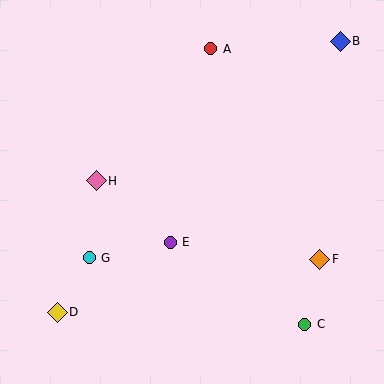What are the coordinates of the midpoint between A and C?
The midpoint between A and C is at (258, 187).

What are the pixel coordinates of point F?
Point F is at (320, 259).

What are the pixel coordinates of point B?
Point B is at (340, 41).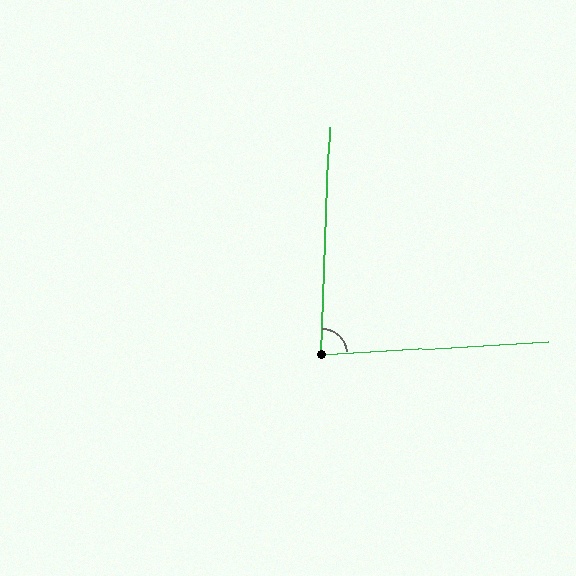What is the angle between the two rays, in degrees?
Approximately 85 degrees.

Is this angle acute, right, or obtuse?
It is acute.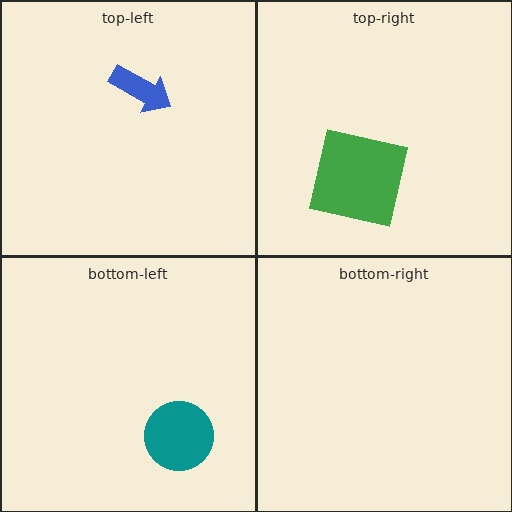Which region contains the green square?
The top-right region.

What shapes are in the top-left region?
The blue arrow.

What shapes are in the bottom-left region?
The teal circle.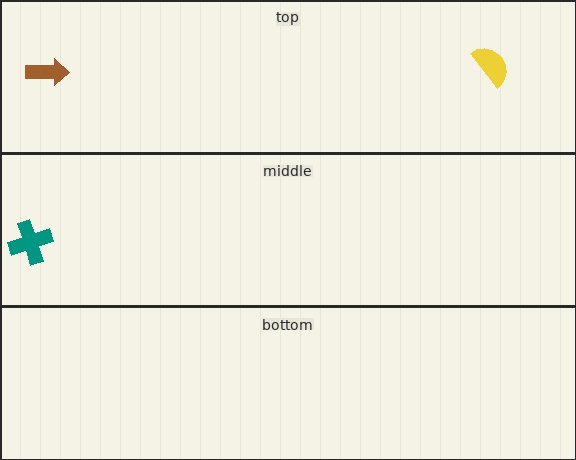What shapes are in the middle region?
The teal cross.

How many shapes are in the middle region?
1.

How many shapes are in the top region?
2.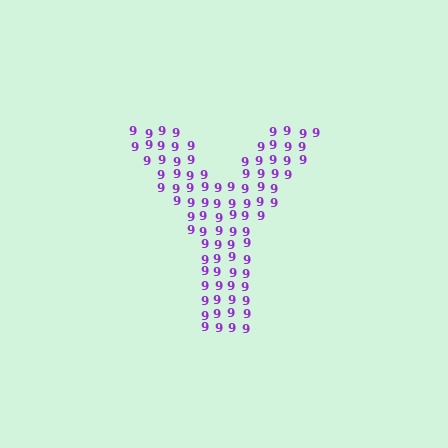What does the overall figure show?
The overall figure shows the letter Y.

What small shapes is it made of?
It is made of small digit 9's.